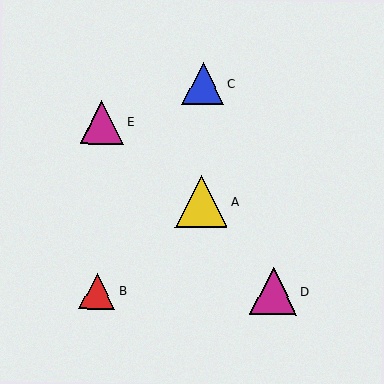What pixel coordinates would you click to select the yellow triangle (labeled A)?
Click at (201, 201) to select the yellow triangle A.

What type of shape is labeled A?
Shape A is a yellow triangle.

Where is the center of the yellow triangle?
The center of the yellow triangle is at (201, 201).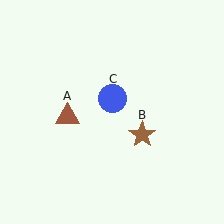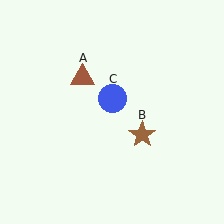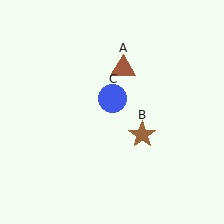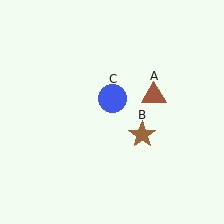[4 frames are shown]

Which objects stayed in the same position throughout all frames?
Brown star (object B) and blue circle (object C) remained stationary.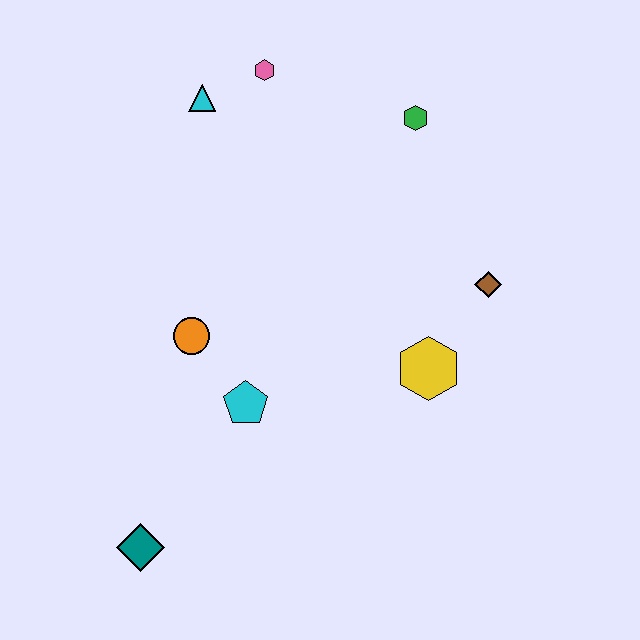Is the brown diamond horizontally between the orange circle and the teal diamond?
No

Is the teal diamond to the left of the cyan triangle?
Yes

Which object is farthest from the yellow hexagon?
The cyan triangle is farthest from the yellow hexagon.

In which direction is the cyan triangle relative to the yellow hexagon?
The cyan triangle is above the yellow hexagon.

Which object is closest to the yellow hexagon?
The brown diamond is closest to the yellow hexagon.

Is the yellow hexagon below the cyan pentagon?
No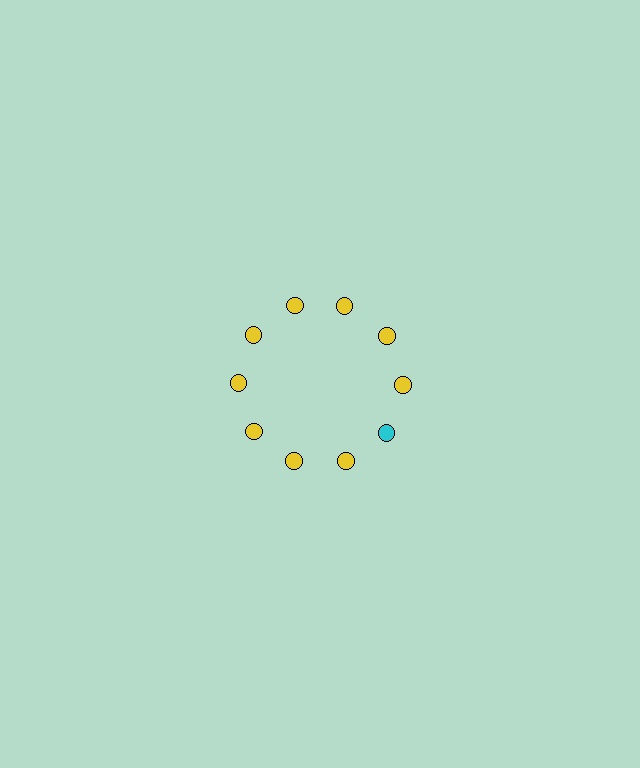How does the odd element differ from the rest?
It has a different color: cyan instead of yellow.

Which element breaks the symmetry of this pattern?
The cyan circle at roughly the 4 o'clock position breaks the symmetry. All other shapes are yellow circles.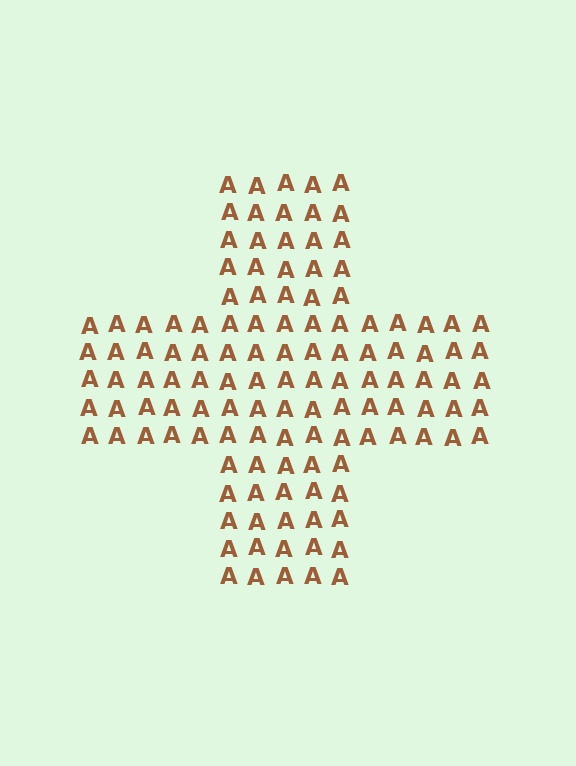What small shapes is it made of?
It is made of small letter A's.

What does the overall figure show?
The overall figure shows a cross.